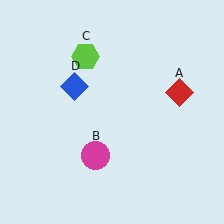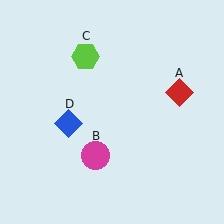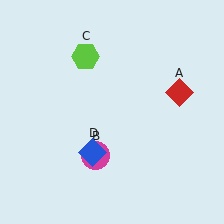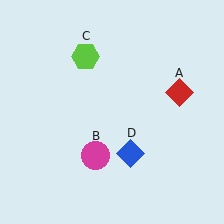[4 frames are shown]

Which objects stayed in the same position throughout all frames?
Red diamond (object A) and magenta circle (object B) and lime hexagon (object C) remained stationary.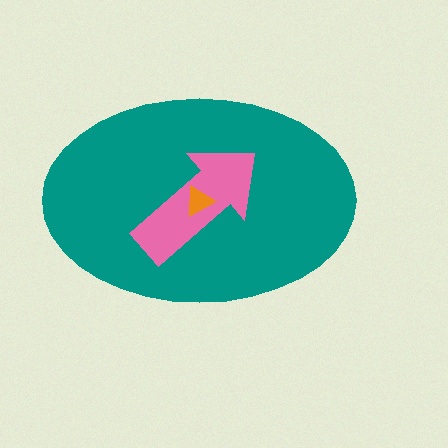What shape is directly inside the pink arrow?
The orange triangle.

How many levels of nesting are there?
3.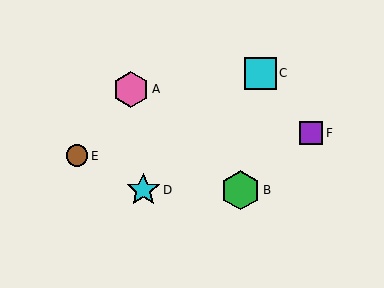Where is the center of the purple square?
The center of the purple square is at (311, 133).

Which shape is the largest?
The green hexagon (labeled B) is the largest.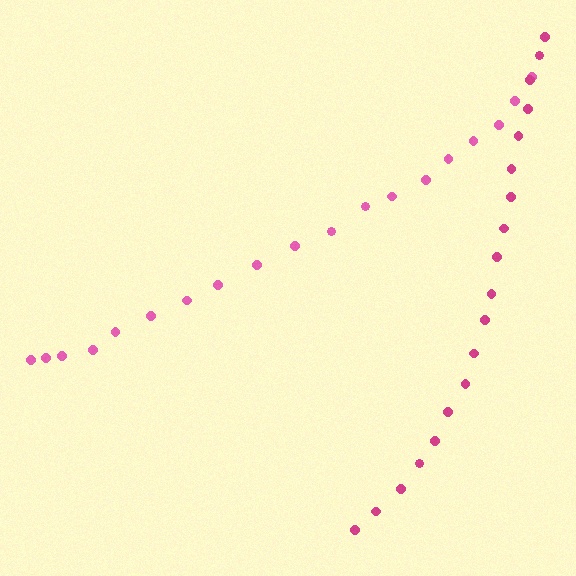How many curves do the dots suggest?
There are 2 distinct paths.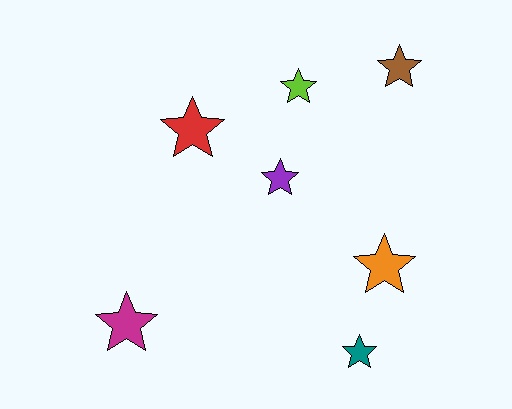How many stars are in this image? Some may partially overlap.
There are 7 stars.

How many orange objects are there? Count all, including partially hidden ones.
There is 1 orange object.